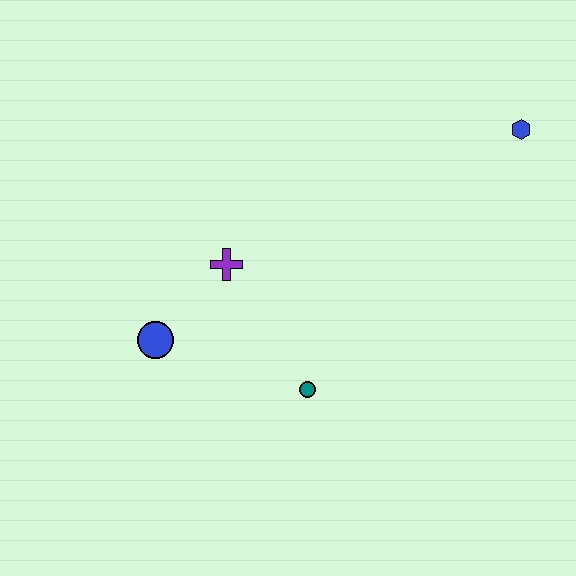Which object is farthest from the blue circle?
The blue hexagon is farthest from the blue circle.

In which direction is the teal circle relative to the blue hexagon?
The teal circle is below the blue hexagon.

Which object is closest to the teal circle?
The purple cross is closest to the teal circle.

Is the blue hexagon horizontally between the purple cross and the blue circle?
No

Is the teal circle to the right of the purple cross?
Yes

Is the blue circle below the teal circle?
No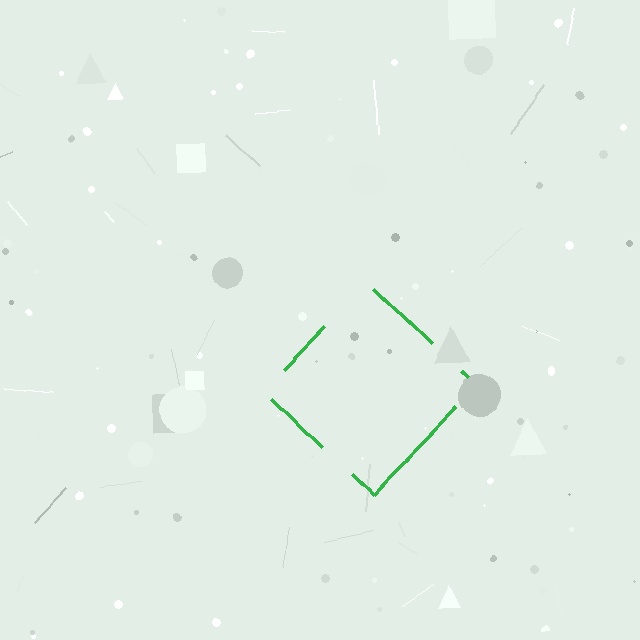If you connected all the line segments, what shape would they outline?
They would outline a diamond.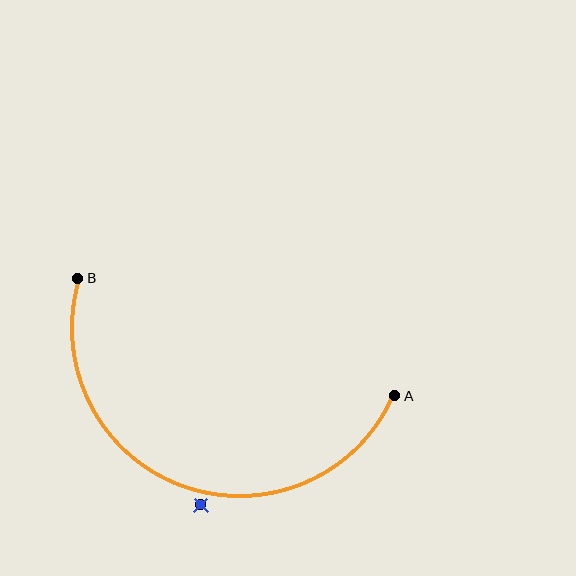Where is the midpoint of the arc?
The arc midpoint is the point on the curve farthest from the straight line joining A and B. It sits below that line.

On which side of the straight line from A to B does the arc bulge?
The arc bulges below the straight line connecting A and B.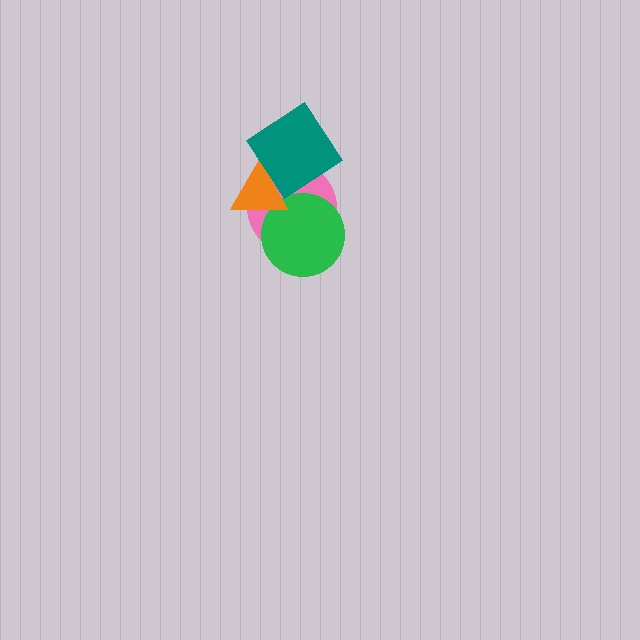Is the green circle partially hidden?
Yes, it is partially covered by another shape.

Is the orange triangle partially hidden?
Yes, it is partially covered by another shape.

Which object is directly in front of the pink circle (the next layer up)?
The green circle is directly in front of the pink circle.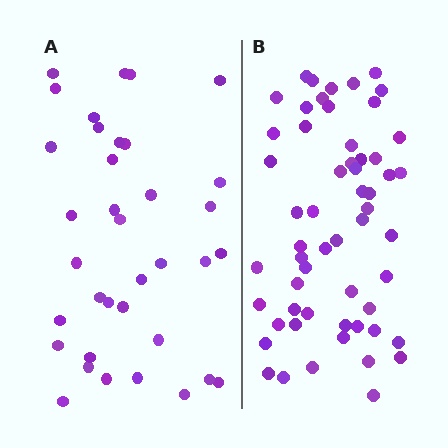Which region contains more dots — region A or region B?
Region B (the right region) has more dots.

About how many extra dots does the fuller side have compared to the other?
Region B has approximately 20 more dots than region A.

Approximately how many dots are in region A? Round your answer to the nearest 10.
About 40 dots. (The exact count is 36, which rounds to 40.)